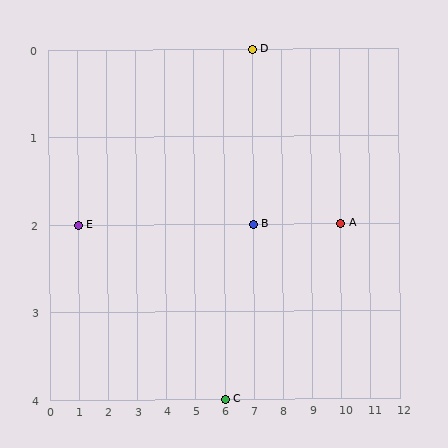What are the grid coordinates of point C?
Point C is at grid coordinates (6, 4).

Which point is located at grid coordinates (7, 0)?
Point D is at (7, 0).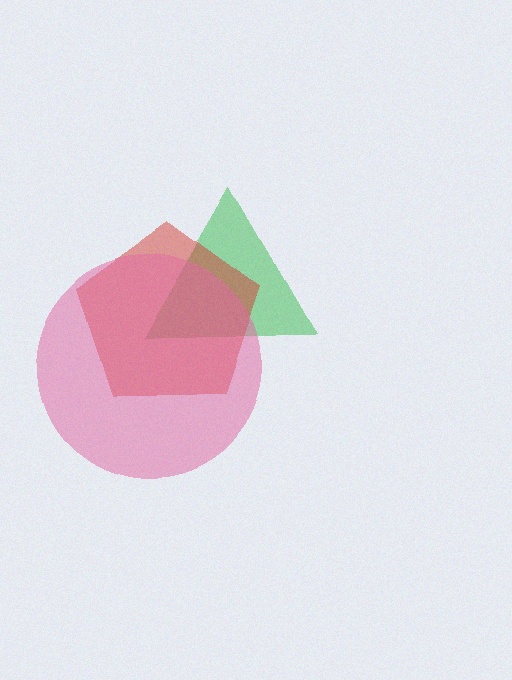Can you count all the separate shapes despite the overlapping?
Yes, there are 3 separate shapes.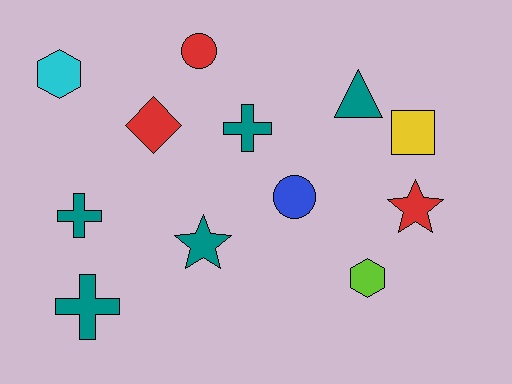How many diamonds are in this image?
There is 1 diamond.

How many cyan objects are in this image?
There is 1 cyan object.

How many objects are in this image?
There are 12 objects.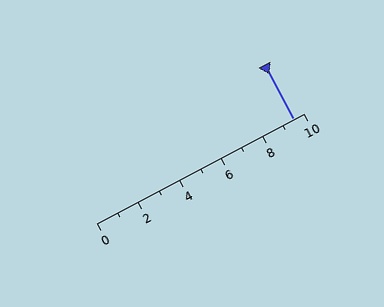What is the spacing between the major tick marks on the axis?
The major ticks are spaced 2 apart.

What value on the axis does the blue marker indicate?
The marker indicates approximately 9.5.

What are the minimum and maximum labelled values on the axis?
The axis runs from 0 to 10.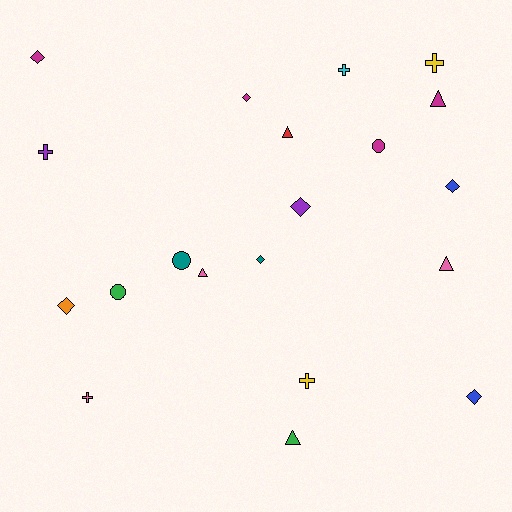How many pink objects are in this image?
There are 3 pink objects.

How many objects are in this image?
There are 20 objects.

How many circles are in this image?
There are 3 circles.